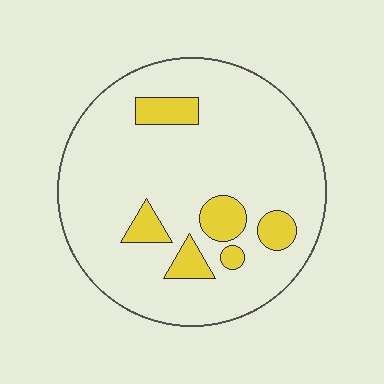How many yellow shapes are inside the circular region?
6.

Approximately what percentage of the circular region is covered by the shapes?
Approximately 15%.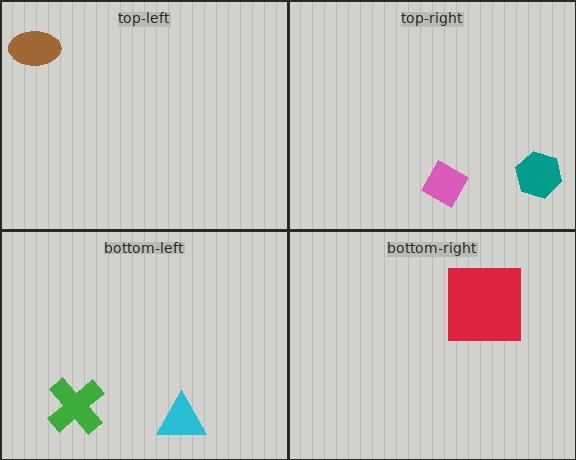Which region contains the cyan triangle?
The bottom-left region.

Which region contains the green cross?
The bottom-left region.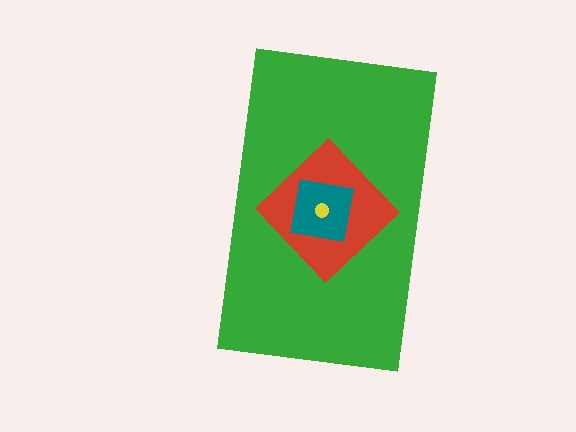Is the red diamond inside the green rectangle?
Yes.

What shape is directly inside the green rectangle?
The red diamond.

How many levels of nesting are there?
4.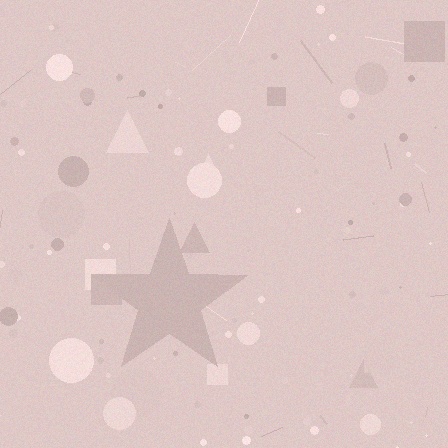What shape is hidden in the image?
A star is hidden in the image.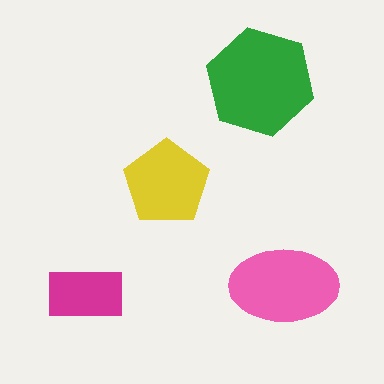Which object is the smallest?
The magenta rectangle.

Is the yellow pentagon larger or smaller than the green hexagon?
Smaller.